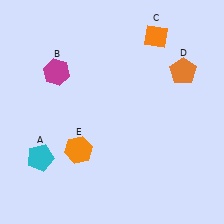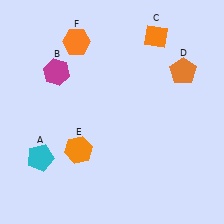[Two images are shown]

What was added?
An orange hexagon (F) was added in Image 2.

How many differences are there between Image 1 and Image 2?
There is 1 difference between the two images.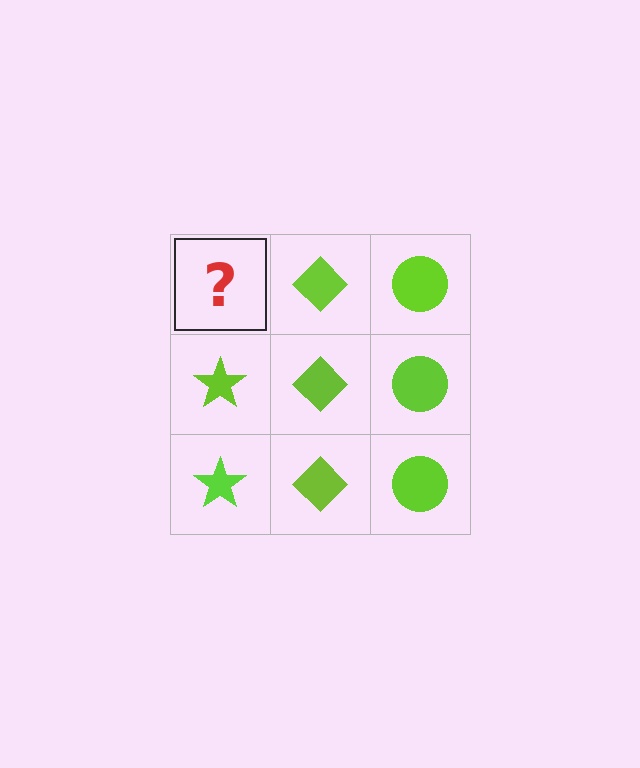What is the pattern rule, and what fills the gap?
The rule is that each column has a consistent shape. The gap should be filled with a lime star.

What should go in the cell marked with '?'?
The missing cell should contain a lime star.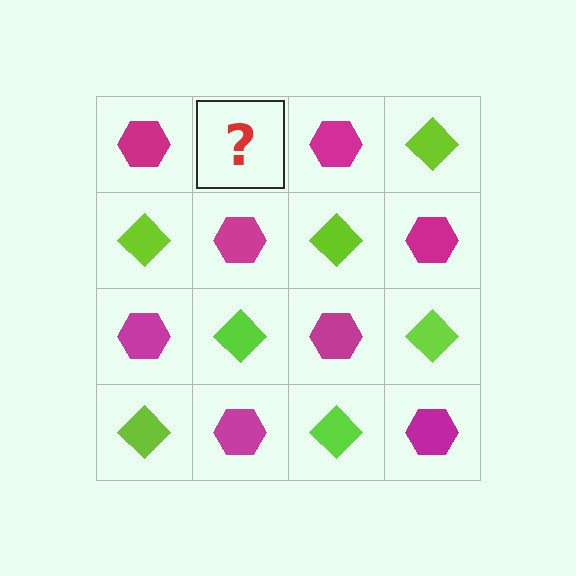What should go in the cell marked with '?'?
The missing cell should contain a lime diamond.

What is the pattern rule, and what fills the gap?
The rule is that it alternates magenta hexagon and lime diamond in a checkerboard pattern. The gap should be filled with a lime diamond.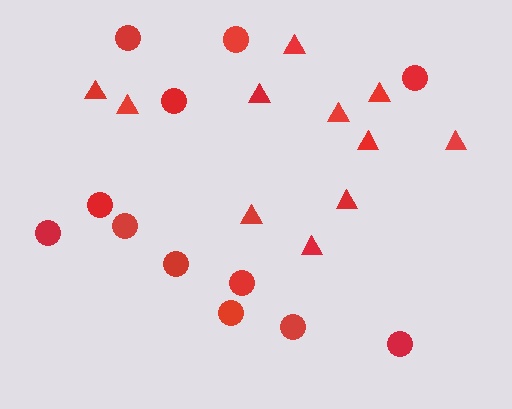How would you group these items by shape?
There are 2 groups: one group of circles (12) and one group of triangles (11).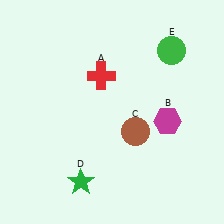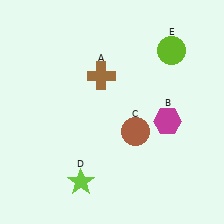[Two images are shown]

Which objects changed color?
A changed from red to brown. D changed from green to lime. E changed from green to lime.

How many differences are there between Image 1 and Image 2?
There are 3 differences between the two images.